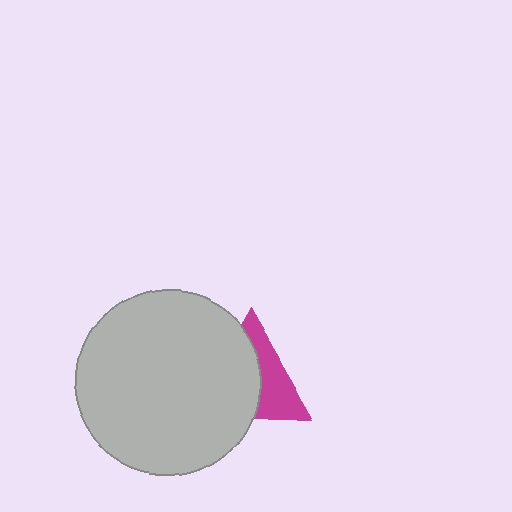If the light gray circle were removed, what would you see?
You would see the complete magenta triangle.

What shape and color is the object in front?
The object in front is a light gray circle.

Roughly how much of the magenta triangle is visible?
A small part of it is visible (roughly 42%).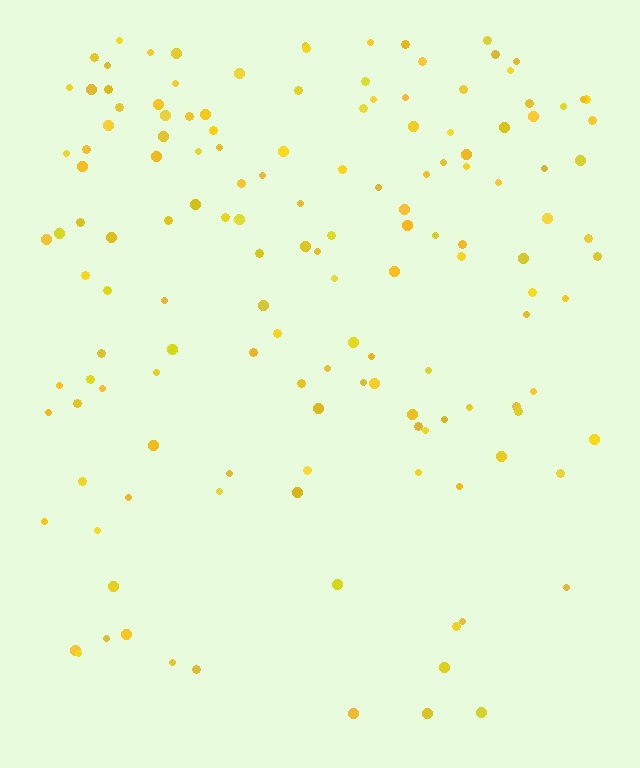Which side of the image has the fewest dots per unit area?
The bottom.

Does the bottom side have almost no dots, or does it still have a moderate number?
Still a moderate number, just noticeably fewer than the top.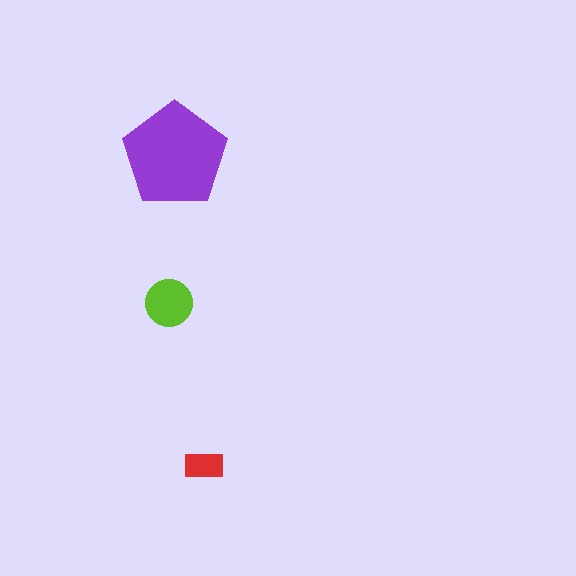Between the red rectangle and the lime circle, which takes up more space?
The lime circle.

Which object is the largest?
The purple pentagon.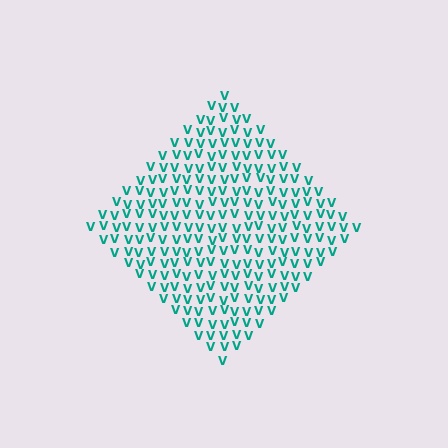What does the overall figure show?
The overall figure shows a diamond.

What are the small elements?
The small elements are letter V's.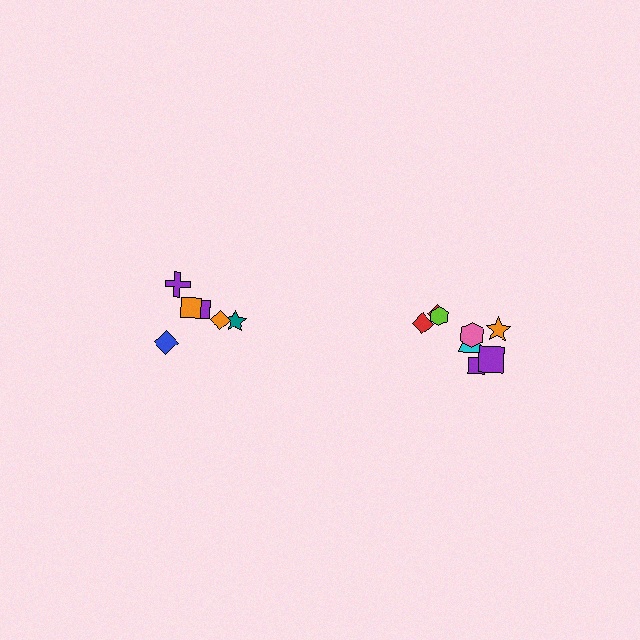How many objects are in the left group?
There are 6 objects.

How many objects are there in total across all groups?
There are 14 objects.